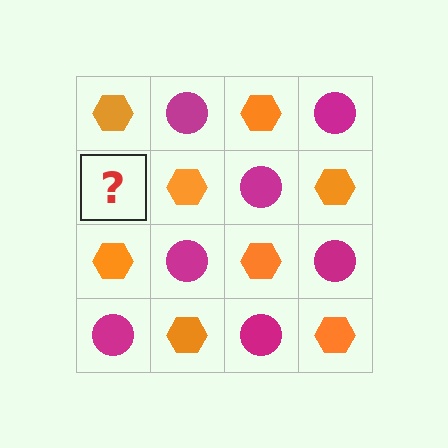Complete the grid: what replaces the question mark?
The question mark should be replaced with a magenta circle.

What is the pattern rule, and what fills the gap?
The rule is that it alternates orange hexagon and magenta circle in a checkerboard pattern. The gap should be filled with a magenta circle.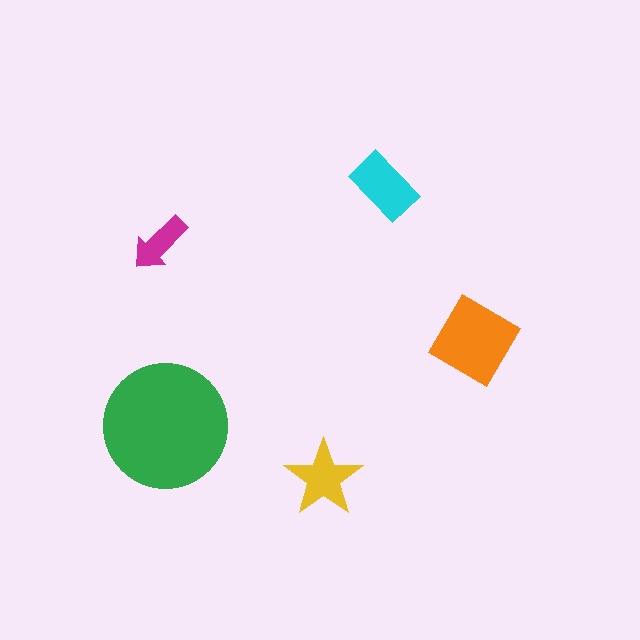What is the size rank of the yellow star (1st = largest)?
4th.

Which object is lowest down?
The yellow star is bottommost.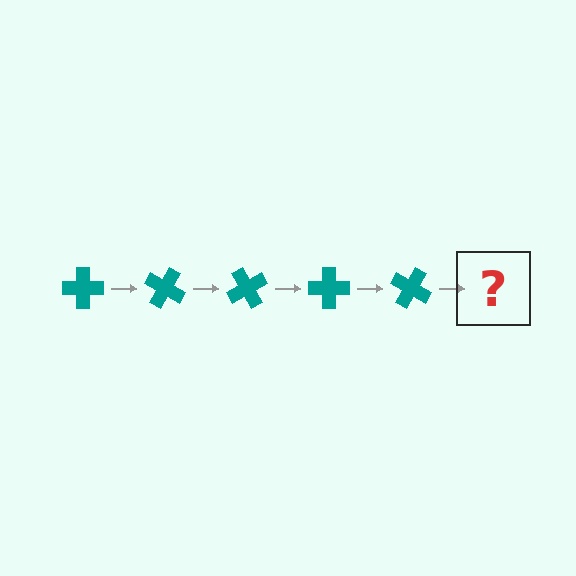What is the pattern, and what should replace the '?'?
The pattern is that the cross rotates 30 degrees each step. The '?' should be a teal cross rotated 150 degrees.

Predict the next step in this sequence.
The next step is a teal cross rotated 150 degrees.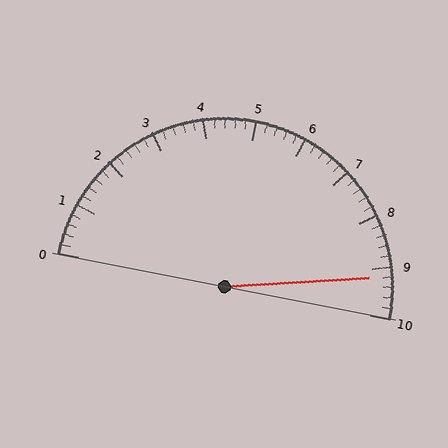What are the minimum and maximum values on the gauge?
The gauge ranges from 0 to 10.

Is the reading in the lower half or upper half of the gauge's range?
The reading is in the upper half of the range (0 to 10).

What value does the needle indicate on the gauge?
The needle indicates approximately 9.2.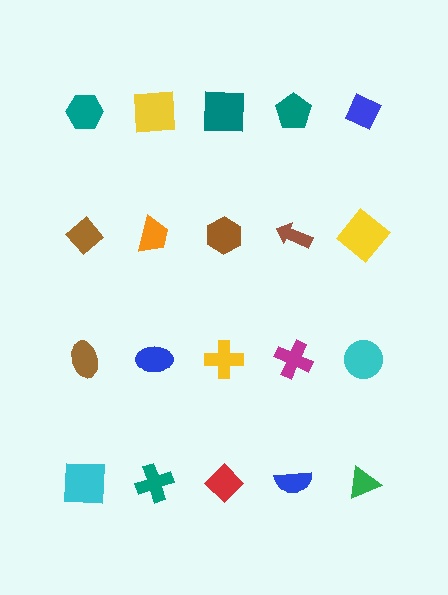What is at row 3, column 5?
A cyan circle.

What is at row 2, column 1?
A brown diamond.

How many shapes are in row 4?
5 shapes.